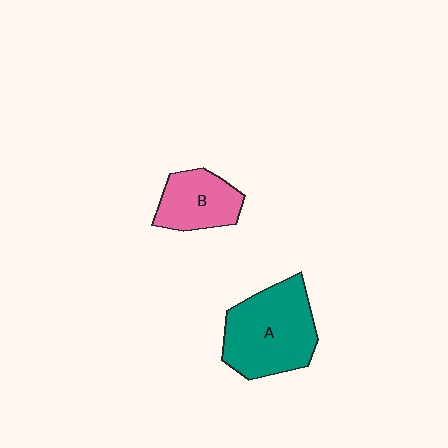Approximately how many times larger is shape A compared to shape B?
Approximately 1.7 times.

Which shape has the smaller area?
Shape B (pink).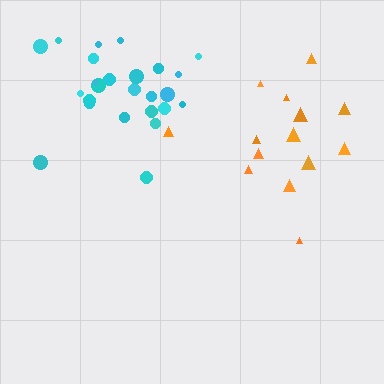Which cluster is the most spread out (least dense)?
Orange.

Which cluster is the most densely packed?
Cyan.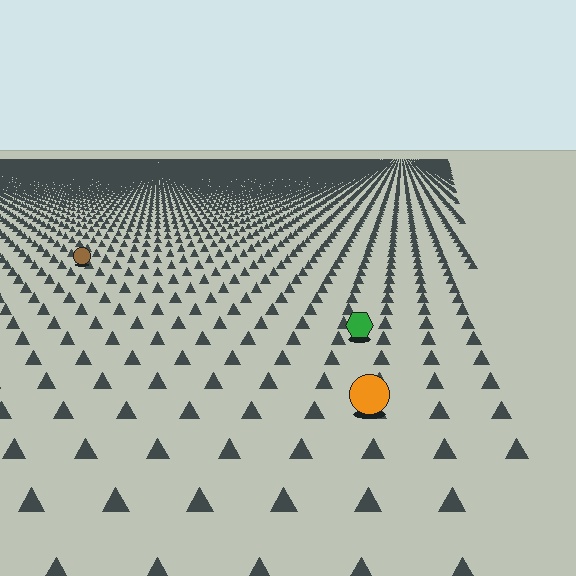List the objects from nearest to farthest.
From nearest to farthest: the orange circle, the green hexagon, the brown circle.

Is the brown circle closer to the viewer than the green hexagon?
No. The green hexagon is closer — you can tell from the texture gradient: the ground texture is coarser near it.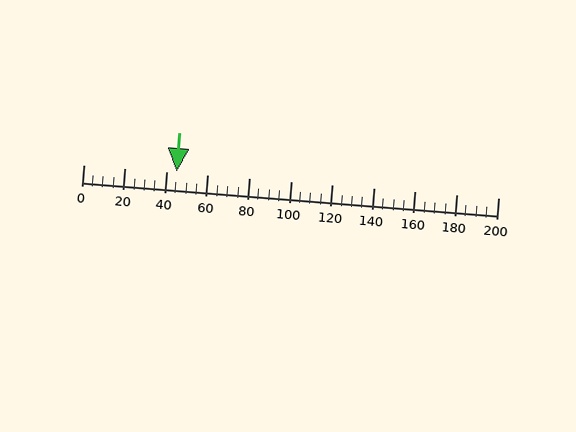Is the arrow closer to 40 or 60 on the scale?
The arrow is closer to 40.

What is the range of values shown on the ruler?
The ruler shows values from 0 to 200.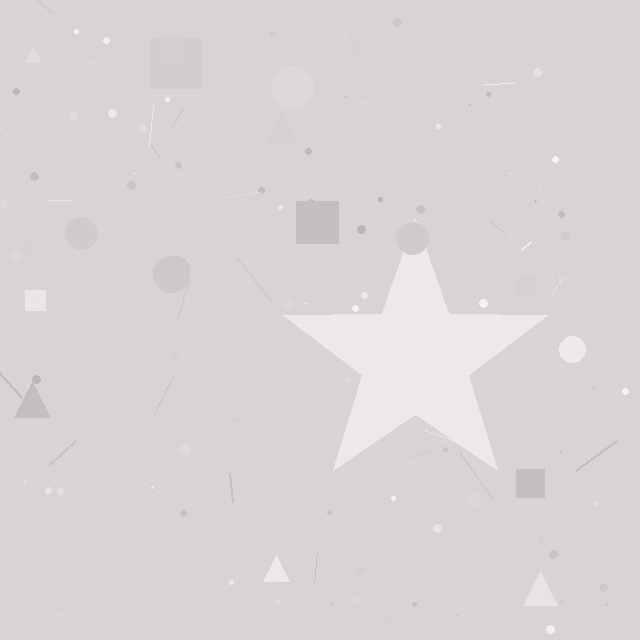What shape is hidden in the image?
A star is hidden in the image.